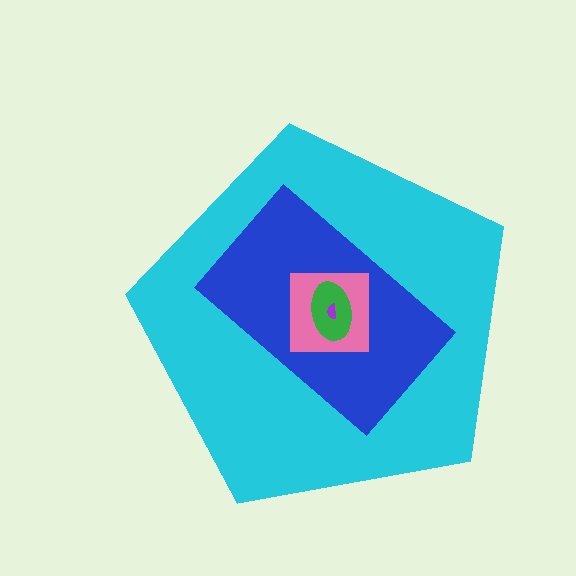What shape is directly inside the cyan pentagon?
The blue rectangle.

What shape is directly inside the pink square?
The green ellipse.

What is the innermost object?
The purple semicircle.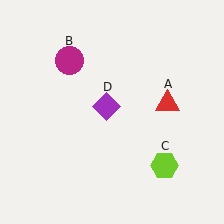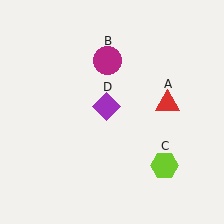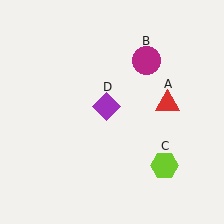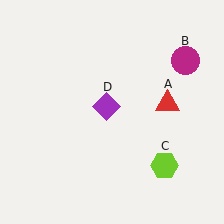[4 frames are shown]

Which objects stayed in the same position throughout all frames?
Red triangle (object A) and lime hexagon (object C) and purple diamond (object D) remained stationary.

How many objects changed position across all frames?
1 object changed position: magenta circle (object B).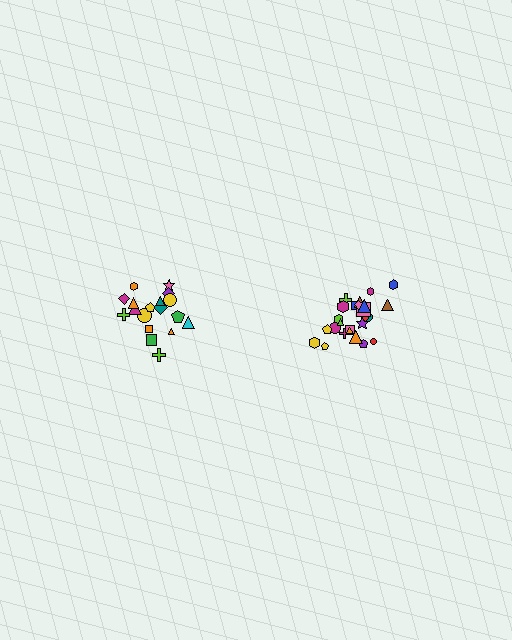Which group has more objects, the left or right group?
The right group.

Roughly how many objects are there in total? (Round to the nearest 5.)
Roughly 45 objects in total.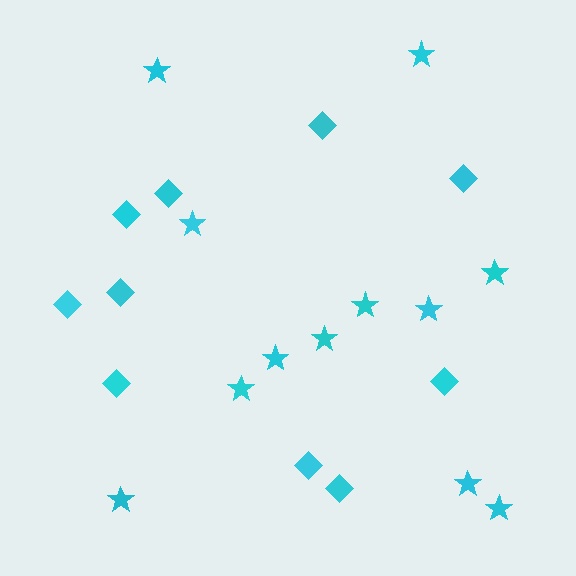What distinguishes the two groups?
There are 2 groups: one group of stars (12) and one group of diamonds (10).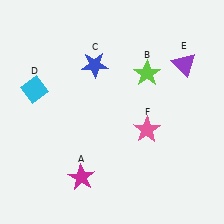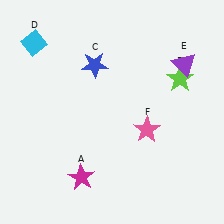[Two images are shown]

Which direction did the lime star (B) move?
The lime star (B) moved right.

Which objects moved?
The objects that moved are: the lime star (B), the cyan diamond (D).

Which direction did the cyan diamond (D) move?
The cyan diamond (D) moved up.